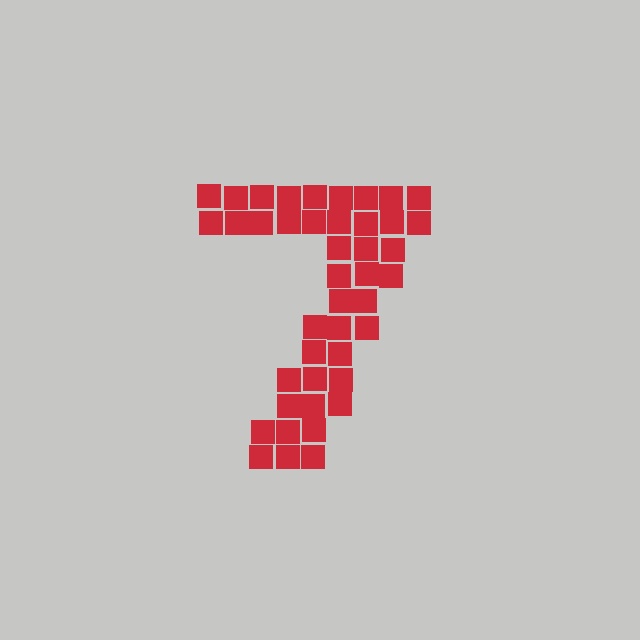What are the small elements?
The small elements are squares.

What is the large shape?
The large shape is the digit 7.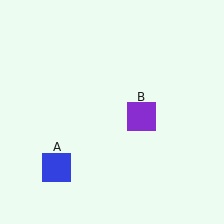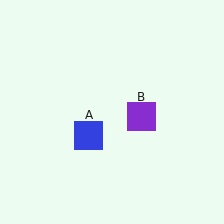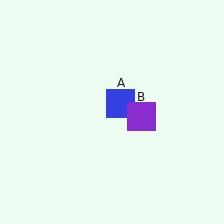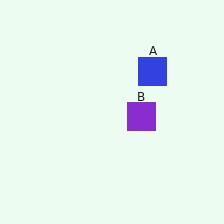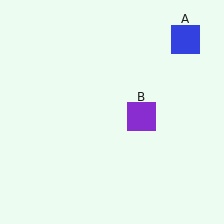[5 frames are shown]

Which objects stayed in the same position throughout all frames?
Purple square (object B) remained stationary.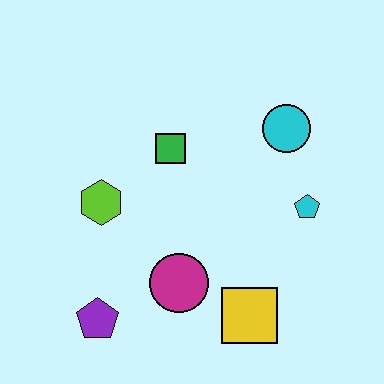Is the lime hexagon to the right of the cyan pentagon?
No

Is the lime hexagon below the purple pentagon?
No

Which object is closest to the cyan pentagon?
The cyan circle is closest to the cyan pentagon.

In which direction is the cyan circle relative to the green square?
The cyan circle is to the right of the green square.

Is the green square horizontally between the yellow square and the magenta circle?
No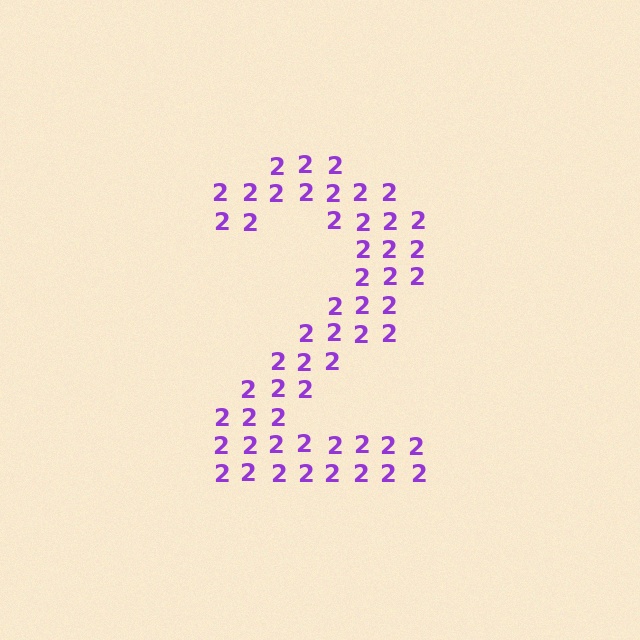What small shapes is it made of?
It is made of small digit 2's.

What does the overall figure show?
The overall figure shows the digit 2.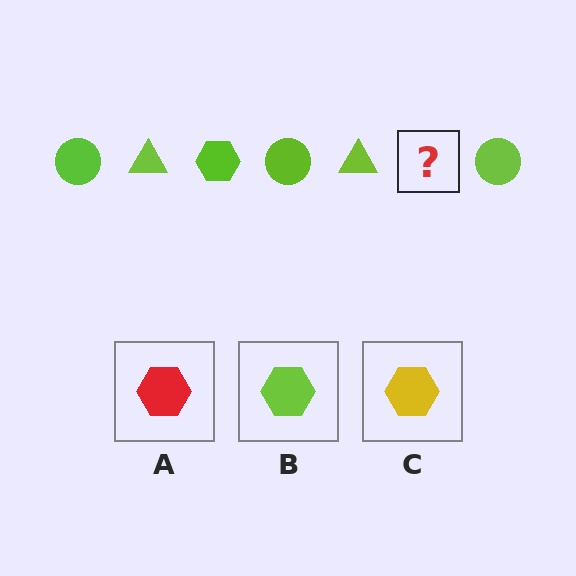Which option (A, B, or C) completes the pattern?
B.